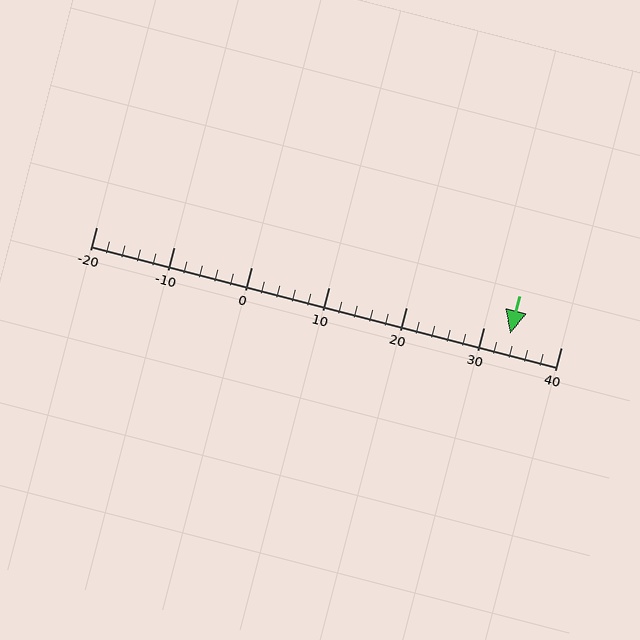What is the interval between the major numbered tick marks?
The major tick marks are spaced 10 units apart.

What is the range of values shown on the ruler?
The ruler shows values from -20 to 40.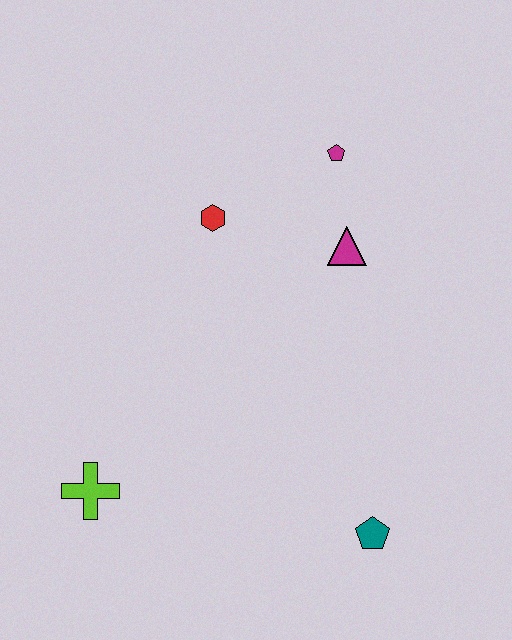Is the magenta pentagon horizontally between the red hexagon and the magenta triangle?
Yes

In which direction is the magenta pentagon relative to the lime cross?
The magenta pentagon is above the lime cross.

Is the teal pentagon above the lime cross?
No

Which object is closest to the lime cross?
The teal pentagon is closest to the lime cross.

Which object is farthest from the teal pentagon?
The magenta pentagon is farthest from the teal pentagon.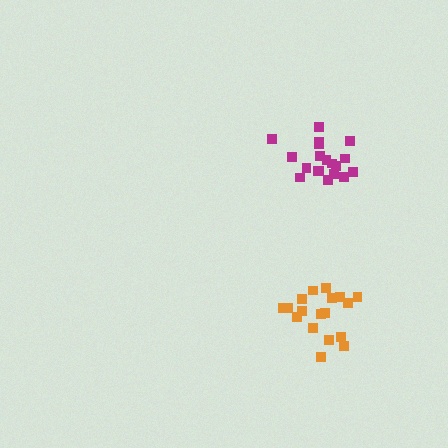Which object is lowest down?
The orange cluster is bottommost.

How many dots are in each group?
Group 1: 19 dots, Group 2: 18 dots (37 total).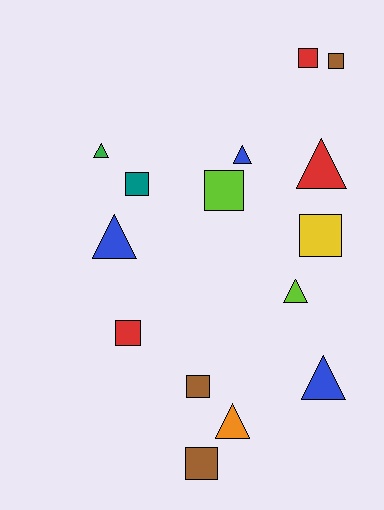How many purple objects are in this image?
There are no purple objects.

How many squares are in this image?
There are 8 squares.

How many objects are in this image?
There are 15 objects.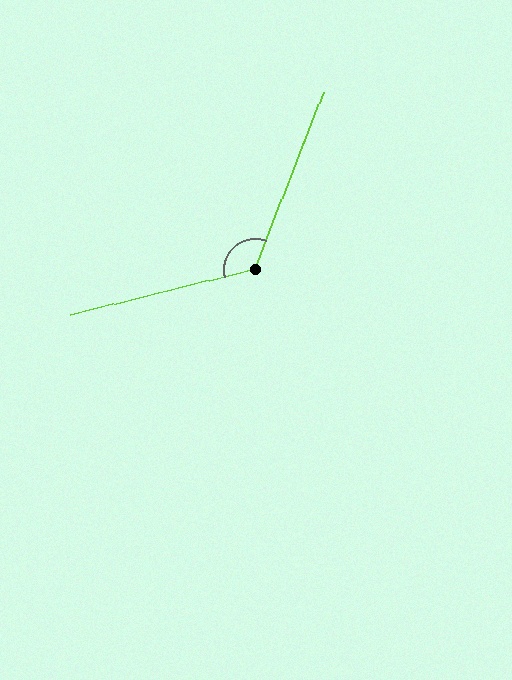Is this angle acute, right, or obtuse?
It is obtuse.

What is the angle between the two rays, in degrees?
Approximately 125 degrees.